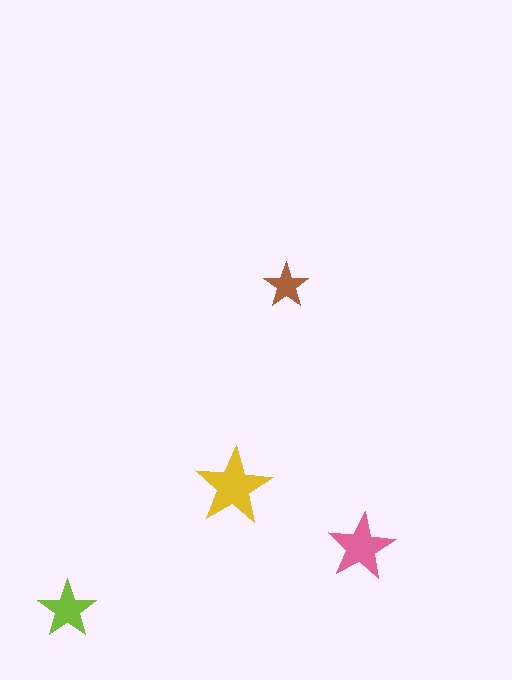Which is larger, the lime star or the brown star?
The lime one.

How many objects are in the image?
There are 4 objects in the image.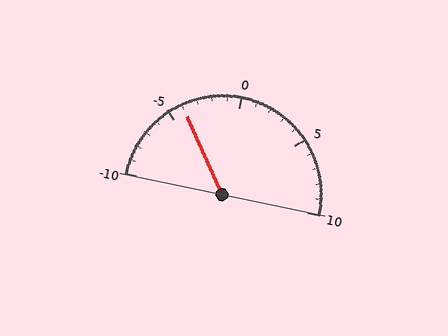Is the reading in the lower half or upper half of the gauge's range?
The reading is in the lower half of the range (-10 to 10).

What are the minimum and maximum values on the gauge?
The gauge ranges from -10 to 10.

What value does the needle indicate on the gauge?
The needle indicates approximately -4.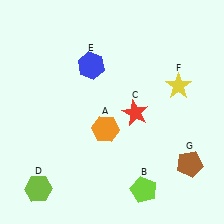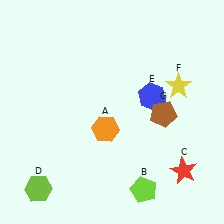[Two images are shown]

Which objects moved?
The objects that moved are: the red star (C), the blue hexagon (E), the brown pentagon (G).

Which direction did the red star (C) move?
The red star (C) moved down.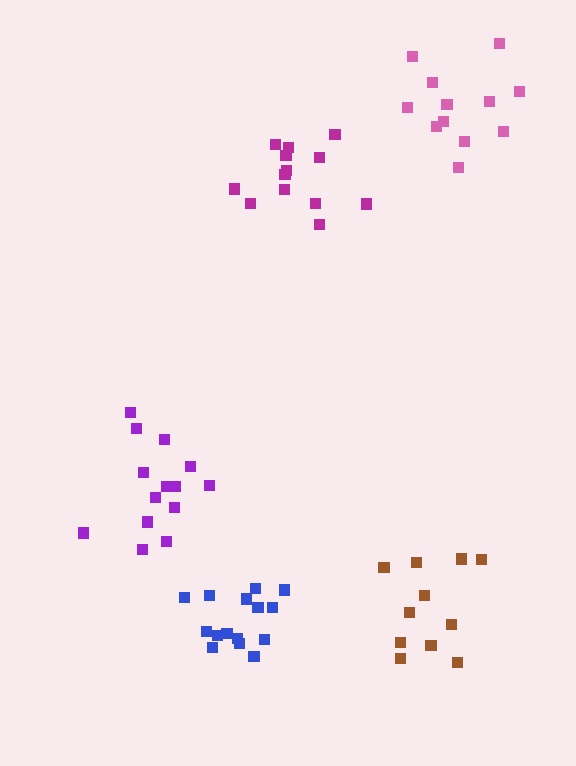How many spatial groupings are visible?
There are 5 spatial groupings.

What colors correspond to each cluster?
The clusters are colored: brown, purple, magenta, pink, blue.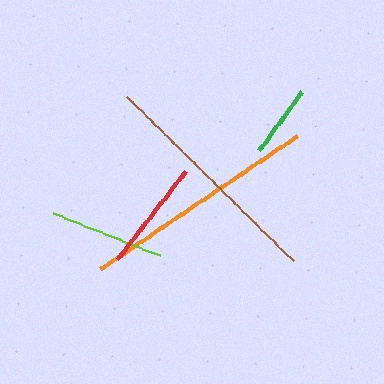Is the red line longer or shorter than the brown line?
The brown line is longer than the red line.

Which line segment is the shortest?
The green line is the shortest at approximately 73 pixels.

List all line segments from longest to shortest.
From longest to shortest: orange, brown, lime, red, green.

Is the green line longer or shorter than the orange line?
The orange line is longer than the green line.